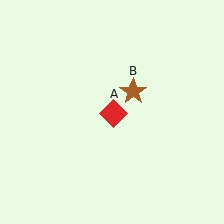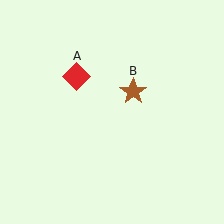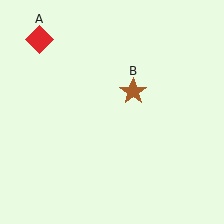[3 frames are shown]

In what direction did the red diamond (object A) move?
The red diamond (object A) moved up and to the left.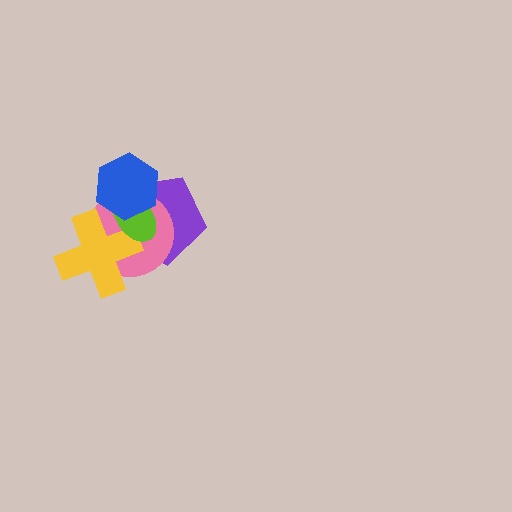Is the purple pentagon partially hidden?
Yes, it is partially covered by another shape.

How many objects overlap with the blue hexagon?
3 objects overlap with the blue hexagon.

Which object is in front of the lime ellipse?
The blue hexagon is in front of the lime ellipse.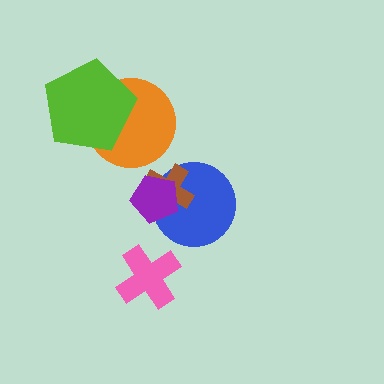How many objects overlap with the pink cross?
0 objects overlap with the pink cross.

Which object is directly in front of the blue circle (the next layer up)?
The brown cross is directly in front of the blue circle.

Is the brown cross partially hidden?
Yes, it is partially covered by another shape.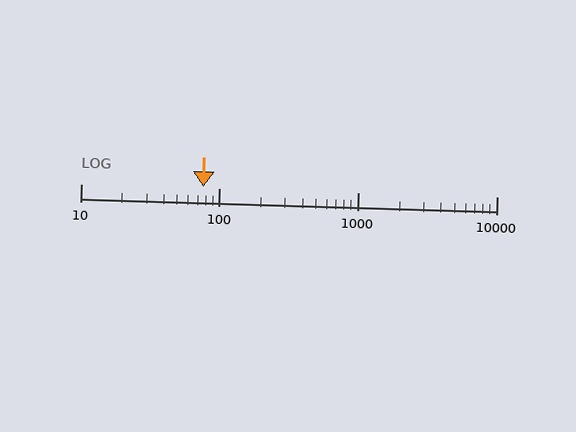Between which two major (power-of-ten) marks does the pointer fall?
The pointer is between 10 and 100.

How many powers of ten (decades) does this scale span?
The scale spans 3 decades, from 10 to 10000.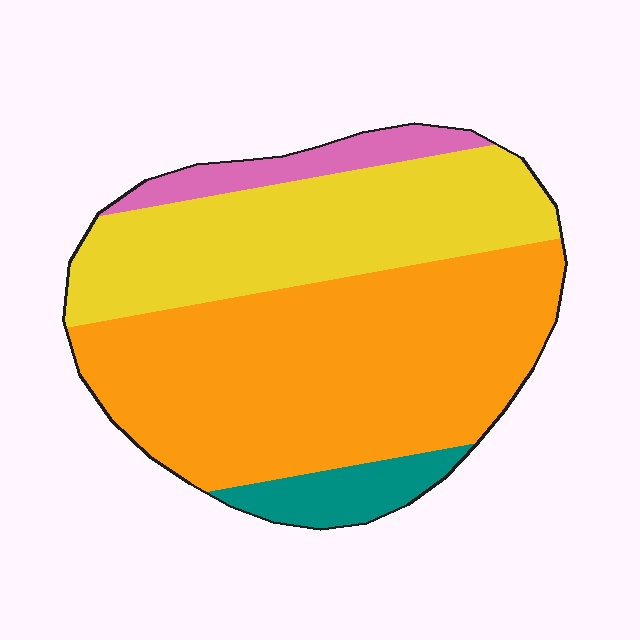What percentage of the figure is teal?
Teal covers around 5% of the figure.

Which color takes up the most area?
Orange, at roughly 55%.